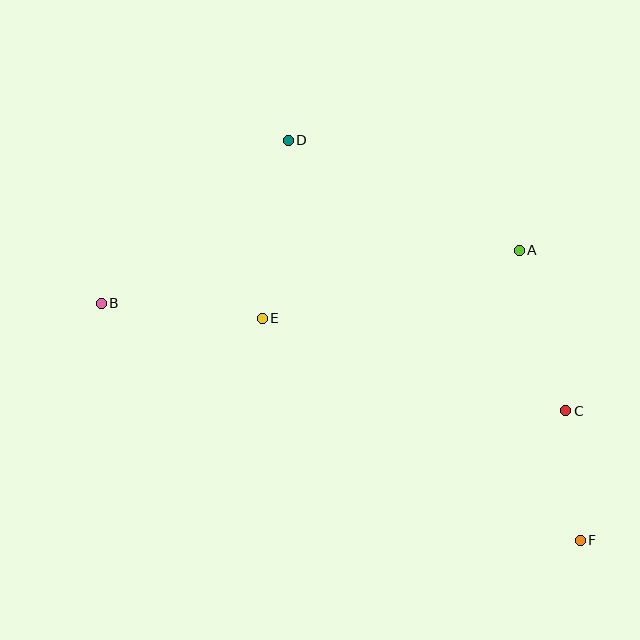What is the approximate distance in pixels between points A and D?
The distance between A and D is approximately 256 pixels.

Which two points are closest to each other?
Points C and F are closest to each other.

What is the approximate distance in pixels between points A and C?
The distance between A and C is approximately 167 pixels.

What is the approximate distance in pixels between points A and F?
The distance between A and F is approximately 296 pixels.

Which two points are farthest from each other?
Points B and F are farthest from each other.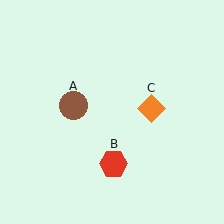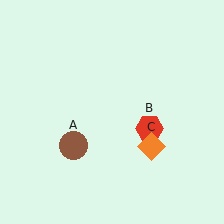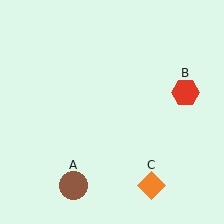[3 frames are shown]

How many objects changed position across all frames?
3 objects changed position: brown circle (object A), red hexagon (object B), orange diamond (object C).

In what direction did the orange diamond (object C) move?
The orange diamond (object C) moved down.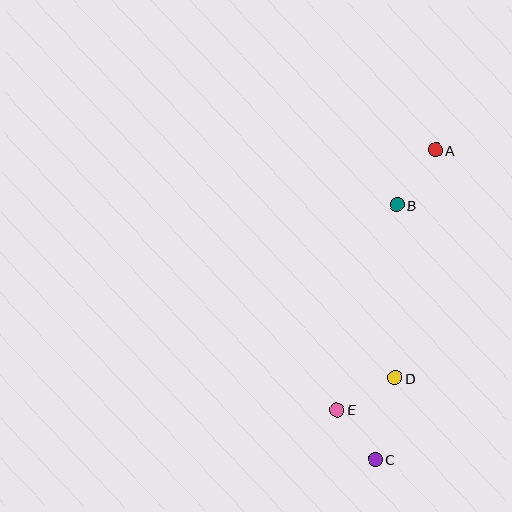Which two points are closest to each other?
Points C and E are closest to each other.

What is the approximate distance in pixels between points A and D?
The distance between A and D is approximately 231 pixels.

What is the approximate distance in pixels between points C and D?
The distance between C and D is approximately 84 pixels.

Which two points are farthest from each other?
Points A and C are farthest from each other.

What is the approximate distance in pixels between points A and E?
The distance between A and E is approximately 277 pixels.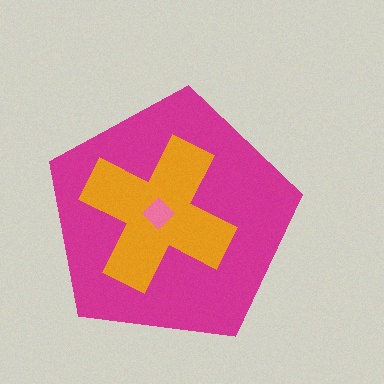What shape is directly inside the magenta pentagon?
The orange cross.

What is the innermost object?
The pink diamond.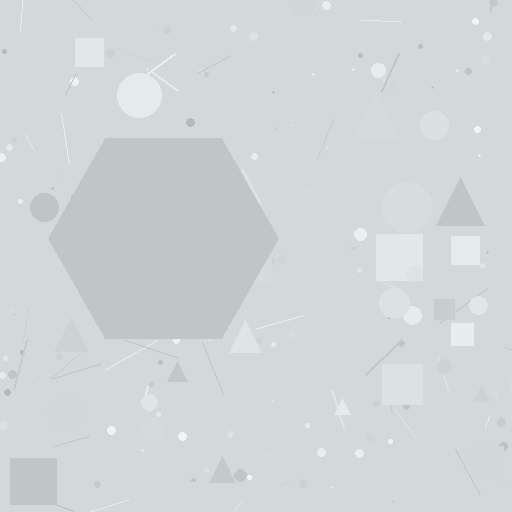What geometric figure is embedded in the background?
A hexagon is embedded in the background.